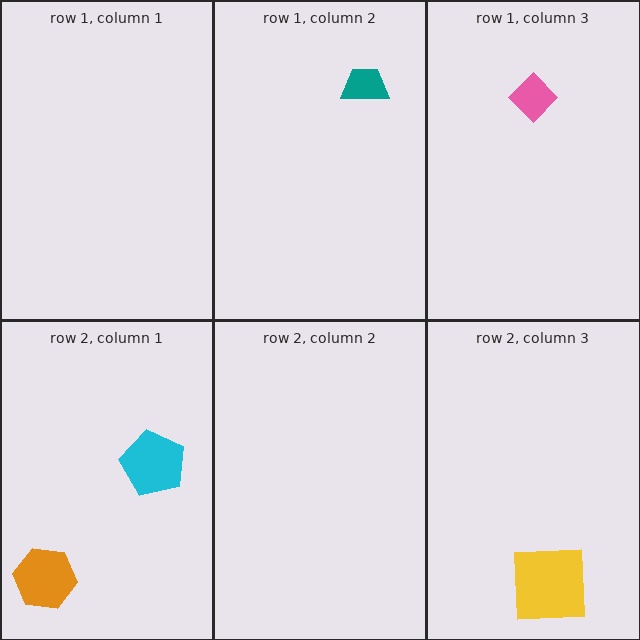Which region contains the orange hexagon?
The row 2, column 1 region.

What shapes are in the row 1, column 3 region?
The pink diamond.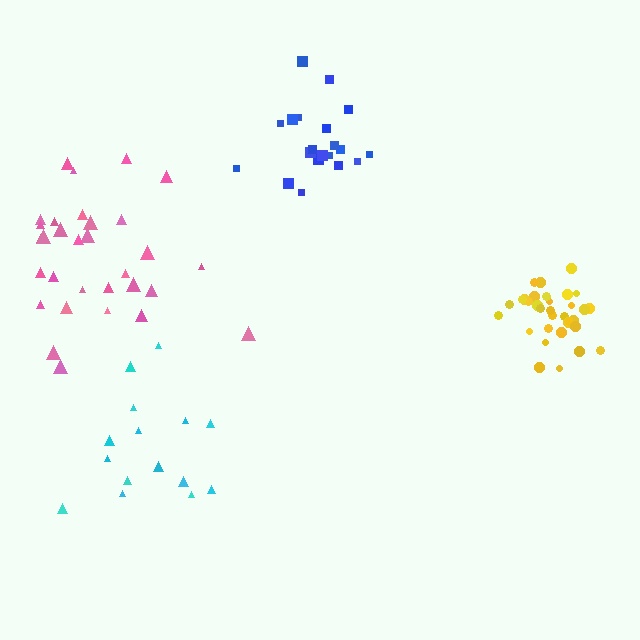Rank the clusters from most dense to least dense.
yellow, blue, pink, cyan.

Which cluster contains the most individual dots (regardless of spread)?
Yellow (33).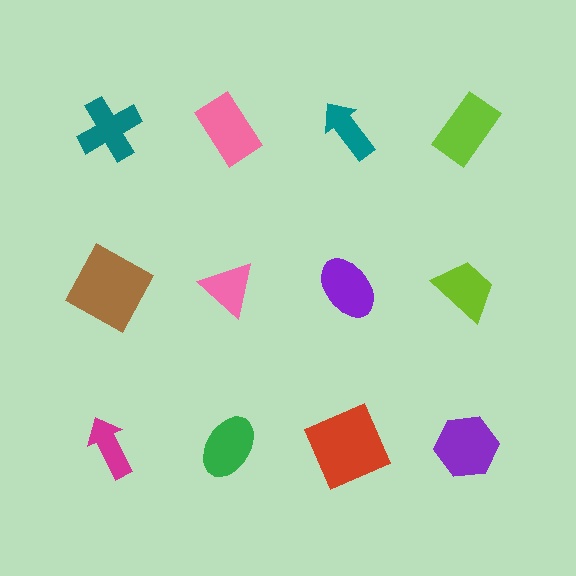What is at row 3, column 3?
A red square.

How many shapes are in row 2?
4 shapes.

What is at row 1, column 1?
A teal cross.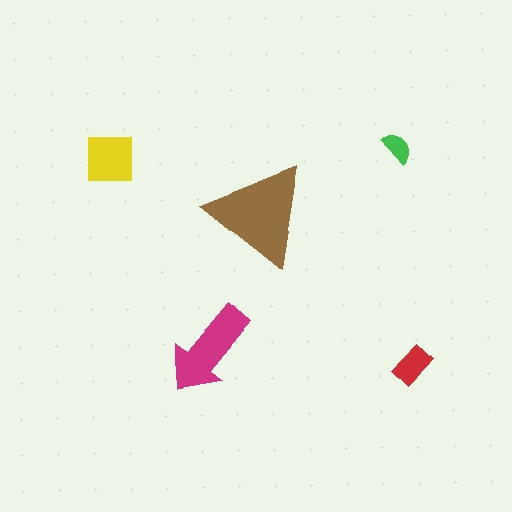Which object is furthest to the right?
The red rectangle is rightmost.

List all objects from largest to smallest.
The brown triangle, the magenta arrow, the yellow square, the red rectangle, the green semicircle.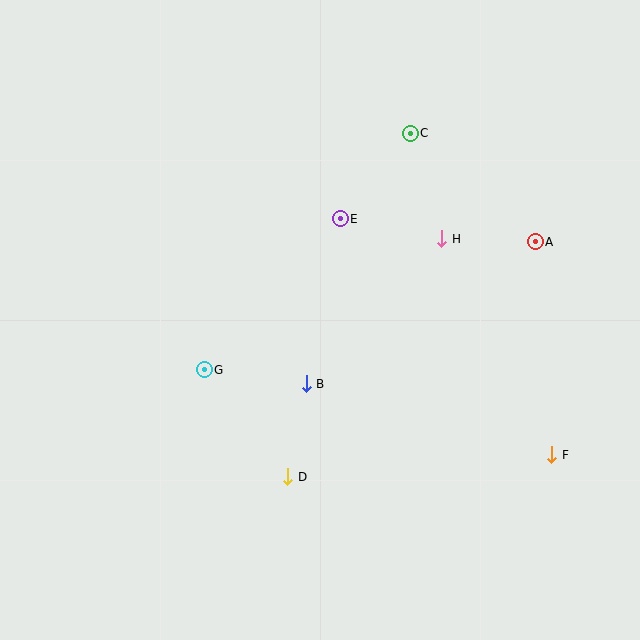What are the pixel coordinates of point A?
Point A is at (535, 242).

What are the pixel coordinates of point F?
Point F is at (552, 455).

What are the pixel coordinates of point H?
Point H is at (442, 239).